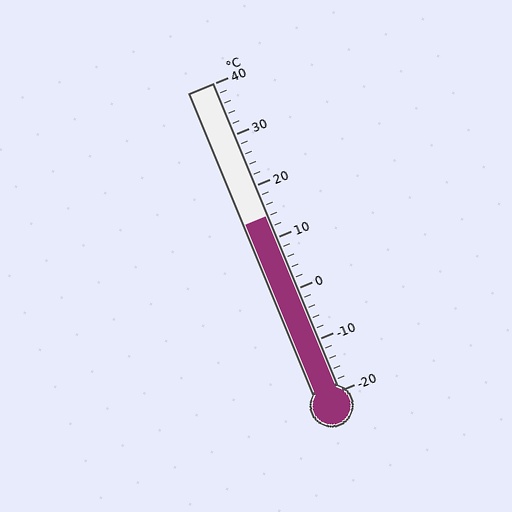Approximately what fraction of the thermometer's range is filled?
The thermometer is filled to approximately 55% of its range.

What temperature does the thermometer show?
The thermometer shows approximately 14°C.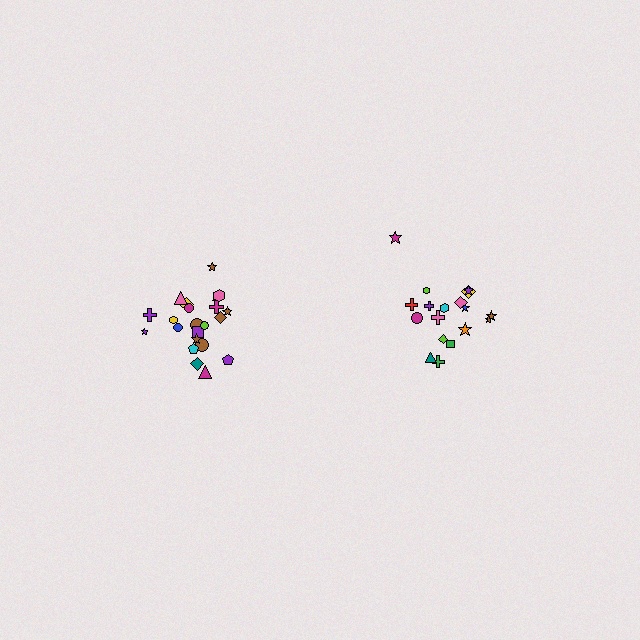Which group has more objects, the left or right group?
The left group.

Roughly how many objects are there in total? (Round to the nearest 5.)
Roughly 40 objects in total.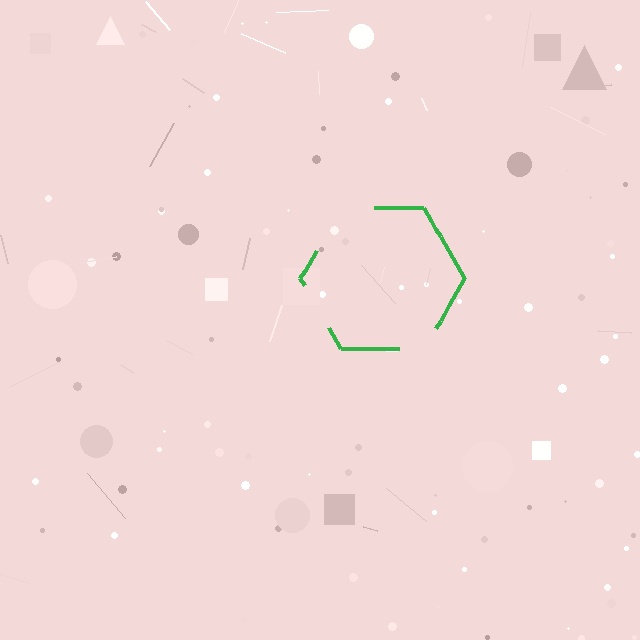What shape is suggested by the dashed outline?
The dashed outline suggests a hexagon.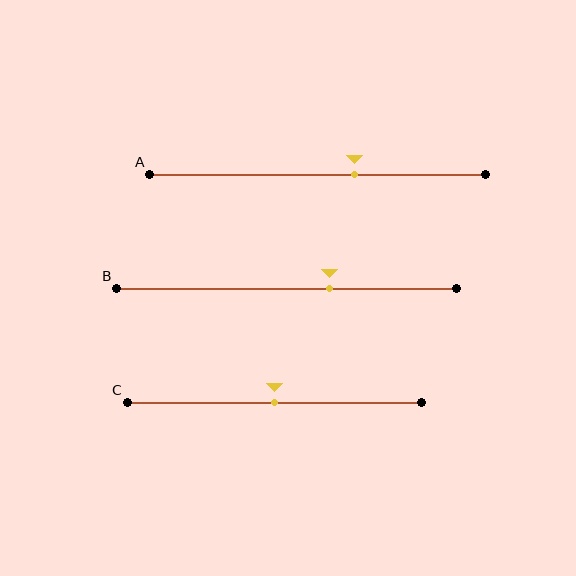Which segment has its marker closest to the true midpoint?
Segment C has its marker closest to the true midpoint.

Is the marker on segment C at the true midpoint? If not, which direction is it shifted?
Yes, the marker on segment C is at the true midpoint.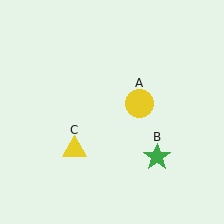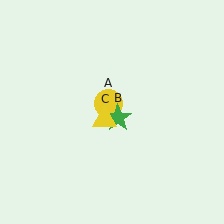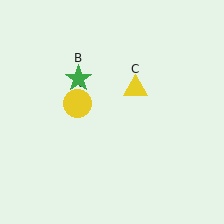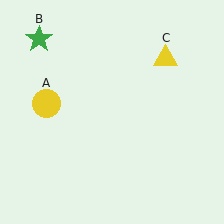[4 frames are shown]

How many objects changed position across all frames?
3 objects changed position: yellow circle (object A), green star (object B), yellow triangle (object C).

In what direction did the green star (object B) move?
The green star (object B) moved up and to the left.